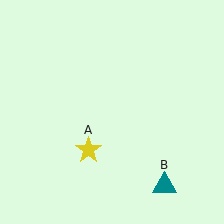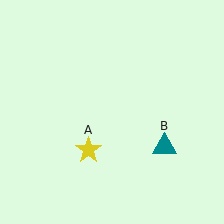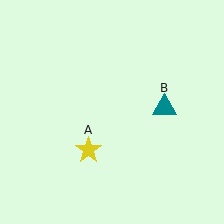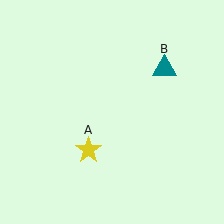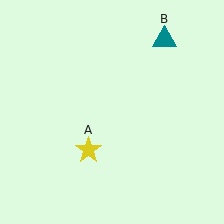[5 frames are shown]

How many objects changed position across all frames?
1 object changed position: teal triangle (object B).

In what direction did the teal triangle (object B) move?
The teal triangle (object B) moved up.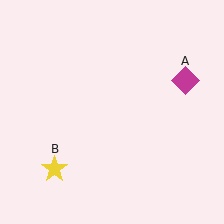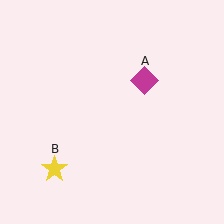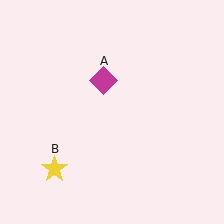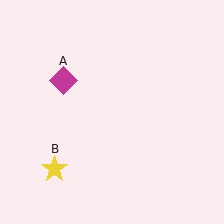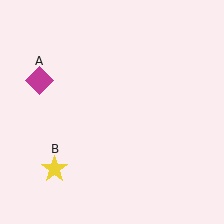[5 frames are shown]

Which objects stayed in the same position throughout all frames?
Yellow star (object B) remained stationary.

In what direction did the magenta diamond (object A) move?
The magenta diamond (object A) moved left.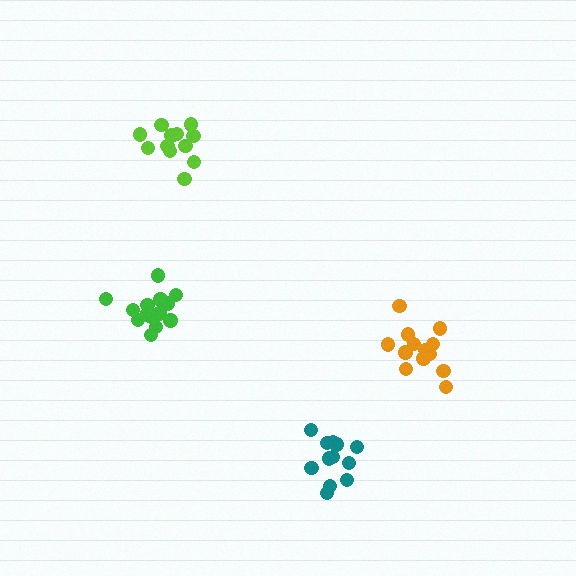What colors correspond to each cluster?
The clusters are colored: lime, green, teal, orange.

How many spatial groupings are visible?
There are 4 spatial groupings.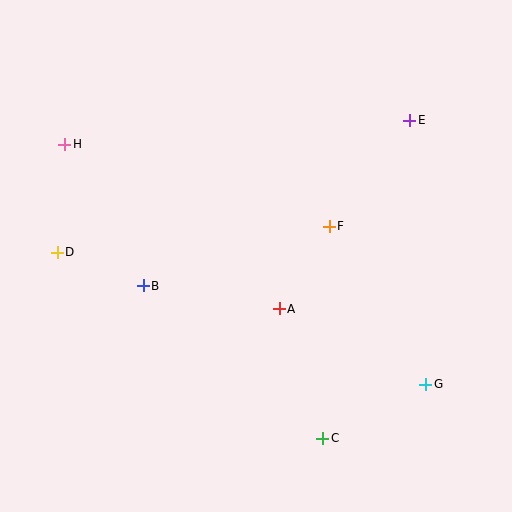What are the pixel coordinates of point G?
Point G is at (426, 384).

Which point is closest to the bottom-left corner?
Point D is closest to the bottom-left corner.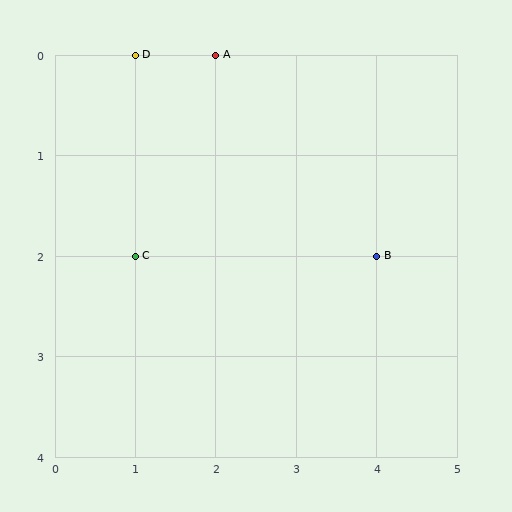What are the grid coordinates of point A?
Point A is at grid coordinates (2, 0).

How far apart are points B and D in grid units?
Points B and D are 3 columns and 2 rows apart (about 3.6 grid units diagonally).